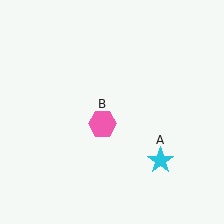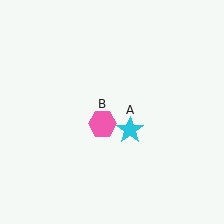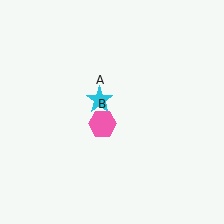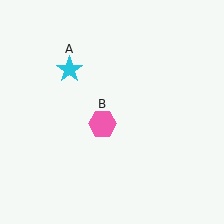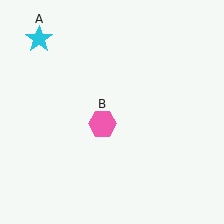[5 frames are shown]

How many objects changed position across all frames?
1 object changed position: cyan star (object A).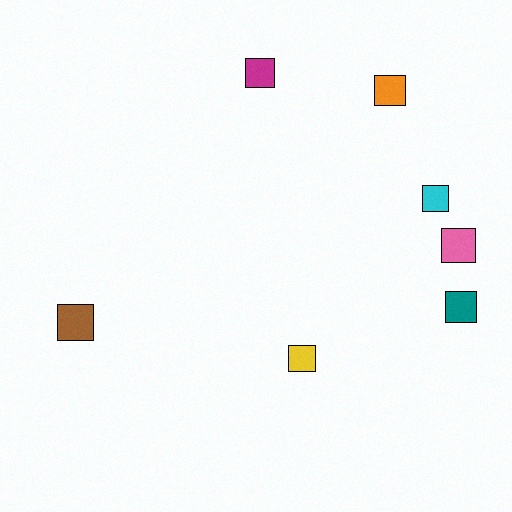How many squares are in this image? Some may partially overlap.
There are 7 squares.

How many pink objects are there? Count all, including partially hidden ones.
There is 1 pink object.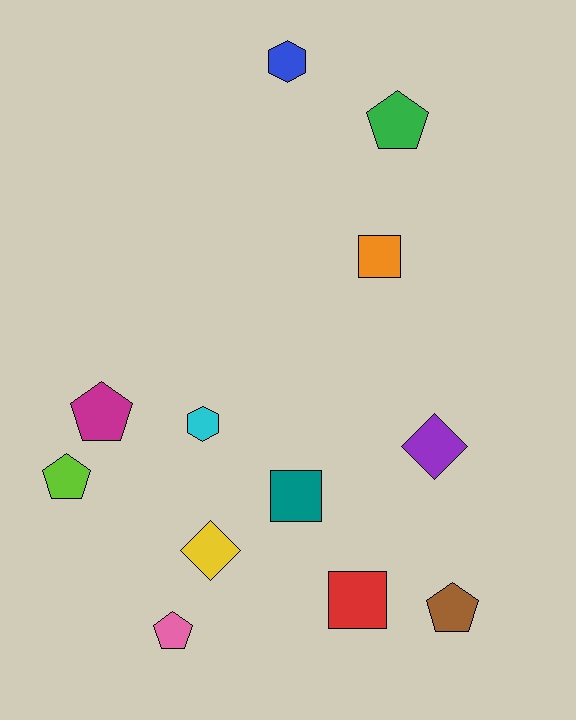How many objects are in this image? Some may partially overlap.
There are 12 objects.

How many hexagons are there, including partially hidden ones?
There are 2 hexagons.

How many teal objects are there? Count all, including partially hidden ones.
There is 1 teal object.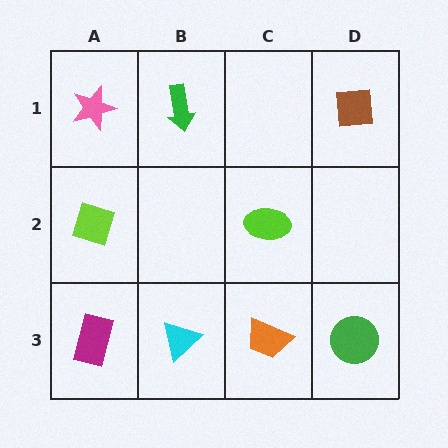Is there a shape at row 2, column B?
No, that cell is empty.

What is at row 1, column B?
A green arrow.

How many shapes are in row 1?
3 shapes.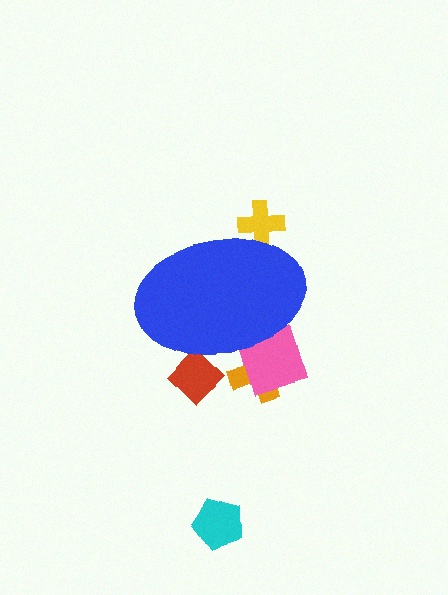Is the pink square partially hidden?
Yes, the pink square is partially hidden behind the blue ellipse.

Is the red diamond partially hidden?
Yes, the red diamond is partially hidden behind the blue ellipse.